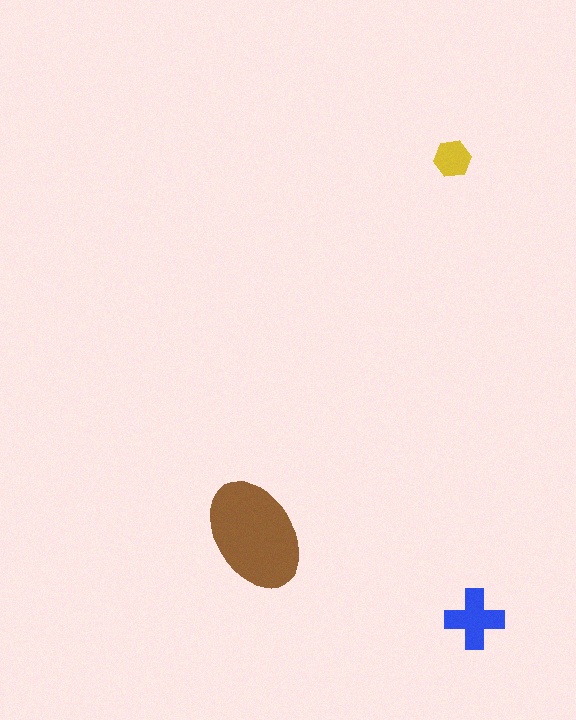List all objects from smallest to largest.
The yellow hexagon, the blue cross, the brown ellipse.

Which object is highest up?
The yellow hexagon is topmost.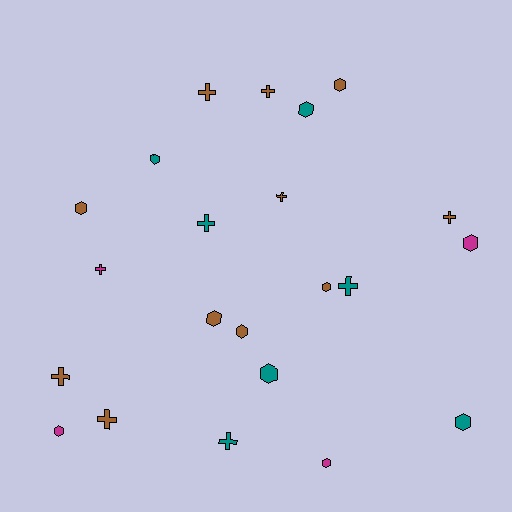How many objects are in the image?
There are 22 objects.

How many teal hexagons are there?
There are 4 teal hexagons.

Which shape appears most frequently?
Hexagon, with 12 objects.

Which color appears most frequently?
Brown, with 11 objects.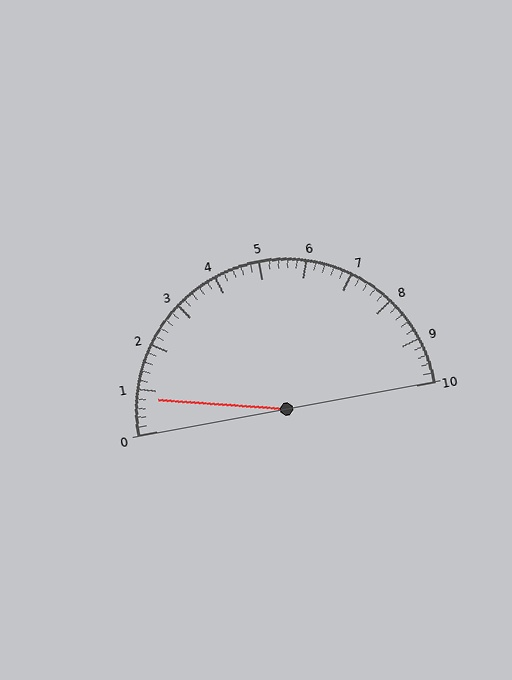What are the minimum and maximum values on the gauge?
The gauge ranges from 0 to 10.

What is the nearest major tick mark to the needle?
The nearest major tick mark is 1.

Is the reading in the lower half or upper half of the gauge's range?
The reading is in the lower half of the range (0 to 10).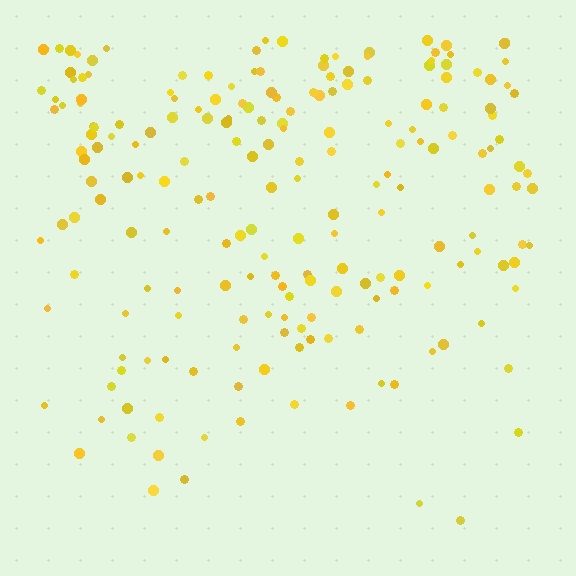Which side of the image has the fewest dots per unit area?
The bottom.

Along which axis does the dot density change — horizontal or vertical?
Vertical.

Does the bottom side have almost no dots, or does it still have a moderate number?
Still a moderate number, just noticeably fewer than the top.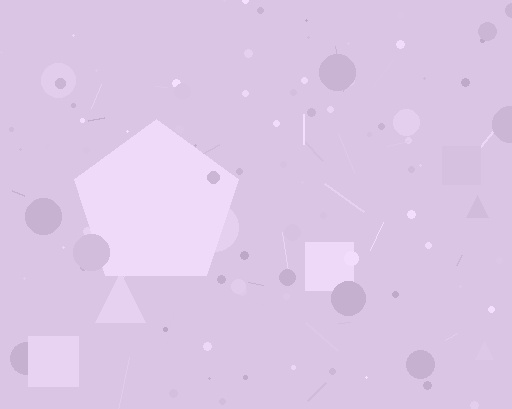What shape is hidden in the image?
A pentagon is hidden in the image.